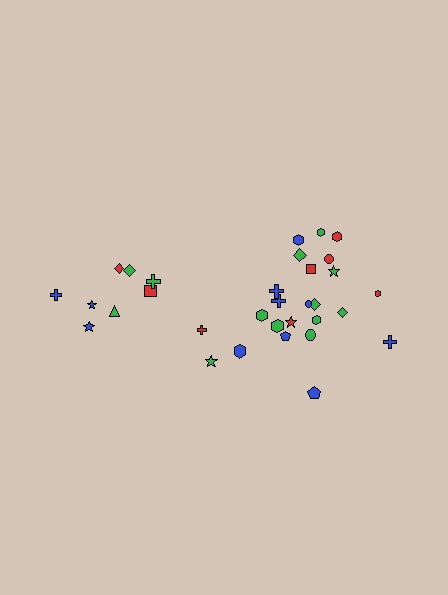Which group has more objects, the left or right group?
The right group.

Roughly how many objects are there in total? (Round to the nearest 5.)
Roughly 30 objects in total.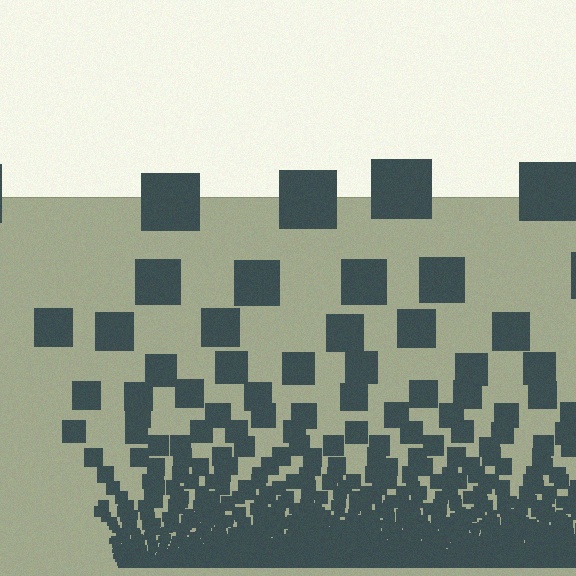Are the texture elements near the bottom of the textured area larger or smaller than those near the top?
Smaller. The gradient is inverted — elements near the bottom are smaller and denser.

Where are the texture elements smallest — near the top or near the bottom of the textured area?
Near the bottom.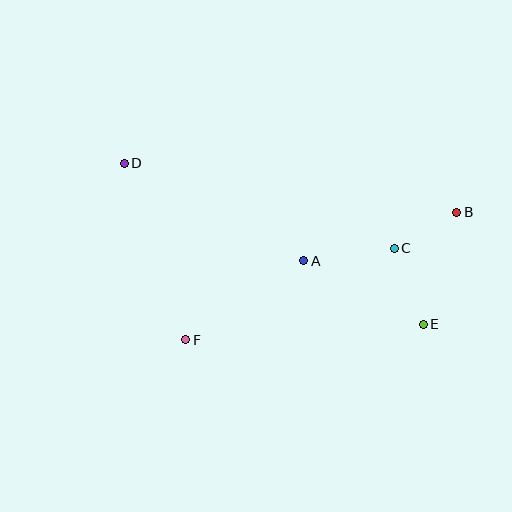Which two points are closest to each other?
Points B and C are closest to each other.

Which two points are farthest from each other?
Points D and E are farthest from each other.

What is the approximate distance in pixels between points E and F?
The distance between E and F is approximately 238 pixels.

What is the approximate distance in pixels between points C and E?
The distance between C and E is approximately 81 pixels.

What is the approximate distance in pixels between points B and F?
The distance between B and F is approximately 300 pixels.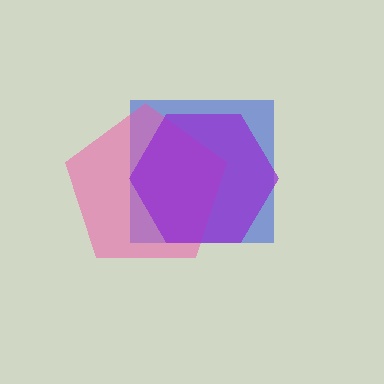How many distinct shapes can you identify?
There are 3 distinct shapes: a blue square, a pink pentagon, a purple hexagon.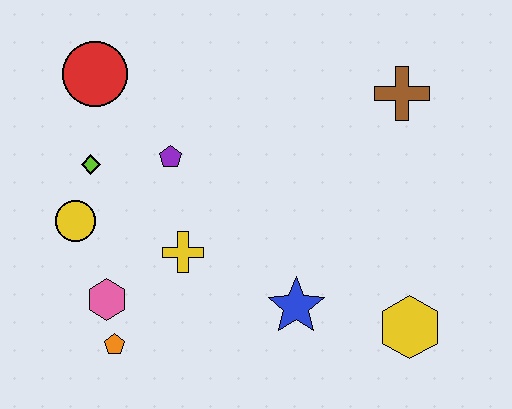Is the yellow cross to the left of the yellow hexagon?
Yes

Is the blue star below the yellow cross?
Yes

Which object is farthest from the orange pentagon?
The brown cross is farthest from the orange pentagon.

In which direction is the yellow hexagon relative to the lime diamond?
The yellow hexagon is to the right of the lime diamond.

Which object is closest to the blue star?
The yellow hexagon is closest to the blue star.